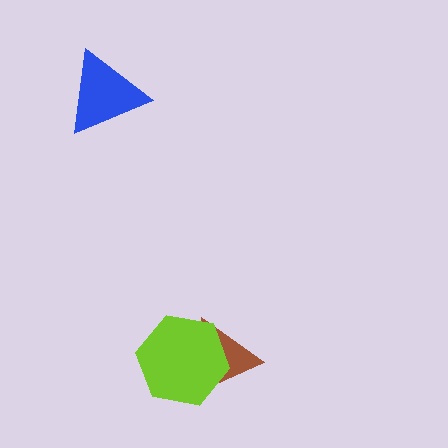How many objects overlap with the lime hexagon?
1 object overlaps with the lime hexagon.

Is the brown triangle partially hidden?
Yes, it is partially covered by another shape.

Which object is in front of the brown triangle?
The lime hexagon is in front of the brown triangle.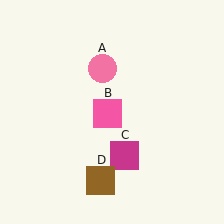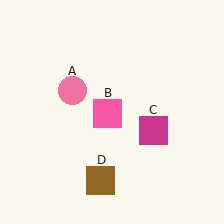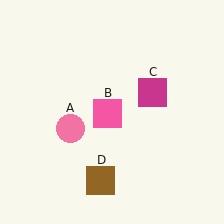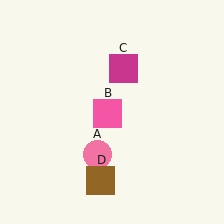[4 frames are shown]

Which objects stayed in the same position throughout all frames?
Pink square (object B) and brown square (object D) remained stationary.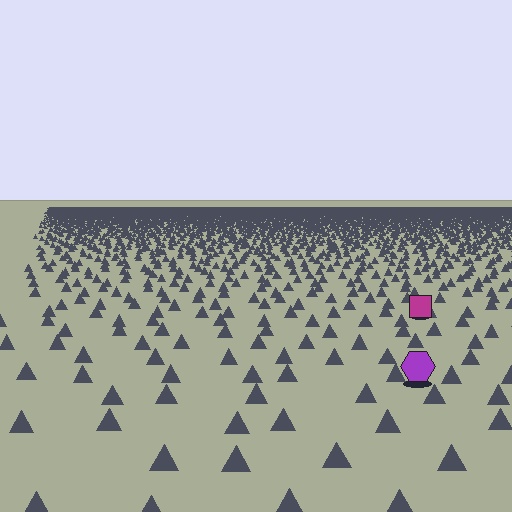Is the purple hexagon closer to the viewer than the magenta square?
Yes. The purple hexagon is closer — you can tell from the texture gradient: the ground texture is coarser near it.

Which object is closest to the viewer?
The purple hexagon is closest. The texture marks near it are larger and more spread out.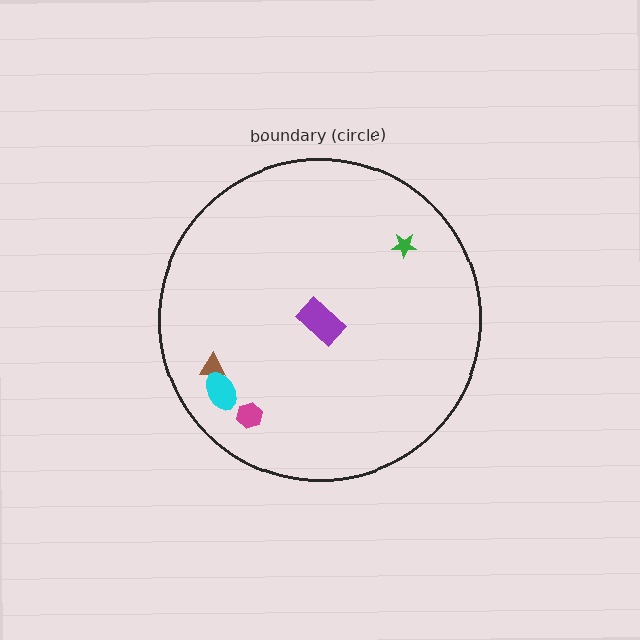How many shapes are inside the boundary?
5 inside, 0 outside.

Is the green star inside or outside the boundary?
Inside.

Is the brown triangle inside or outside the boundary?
Inside.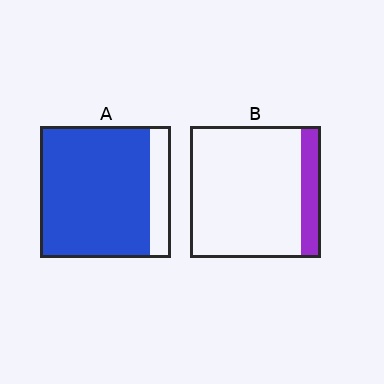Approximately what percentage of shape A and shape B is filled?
A is approximately 85% and B is approximately 15%.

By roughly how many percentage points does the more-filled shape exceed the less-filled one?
By roughly 70 percentage points (A over B).